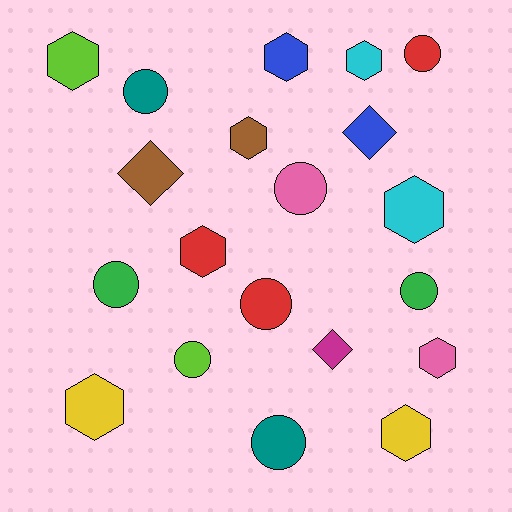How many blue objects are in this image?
There are 2 blue objects.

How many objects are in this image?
There are 20 objects.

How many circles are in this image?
There are 8 circles.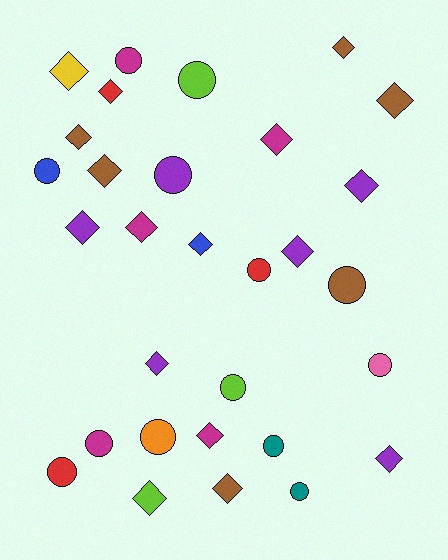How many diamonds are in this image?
There are 17 diamonds.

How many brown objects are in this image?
There are 6 brown objects.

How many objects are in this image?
There are 30 objects.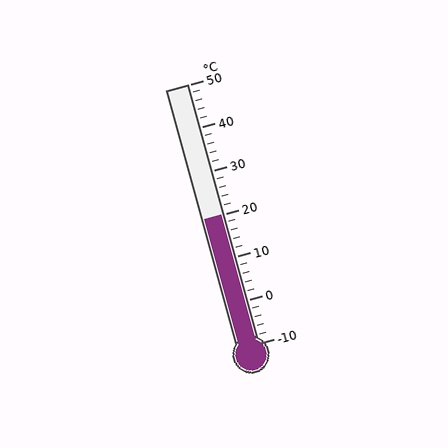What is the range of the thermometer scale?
The thermometer scale ranges from -10°C to 50°C.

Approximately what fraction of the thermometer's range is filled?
The thermometer is filled to approximately 50% of its range.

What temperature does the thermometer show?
The thermometer shows approximately 20°C.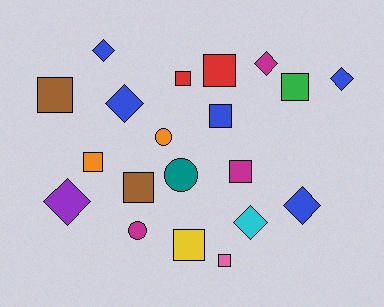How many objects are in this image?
There are 20 objects.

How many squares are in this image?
There are 10 squares.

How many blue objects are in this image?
There are 5 blue objects.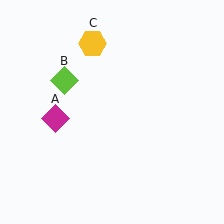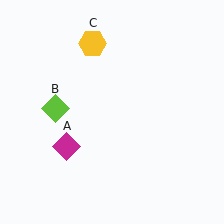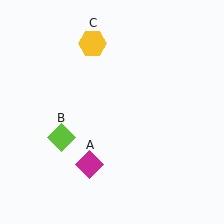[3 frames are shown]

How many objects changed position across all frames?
2 objects changed position: magenta diamond (object A), lime diamond (object B).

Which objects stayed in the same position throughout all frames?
Yellow hexagon (object C) remained stationary.